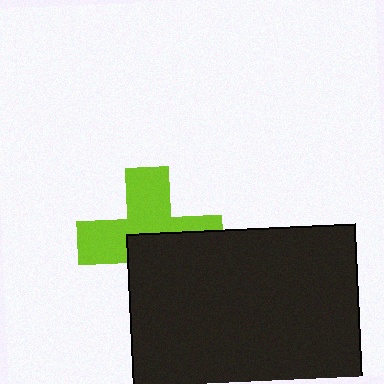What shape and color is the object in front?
The object in front is a black rectangle.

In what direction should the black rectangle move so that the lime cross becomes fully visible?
The black rectangle should move down. That is the shortest direction to clear the overlap and leave the lime cross fully visible.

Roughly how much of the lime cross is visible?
About half of it is visible (roughly 54%).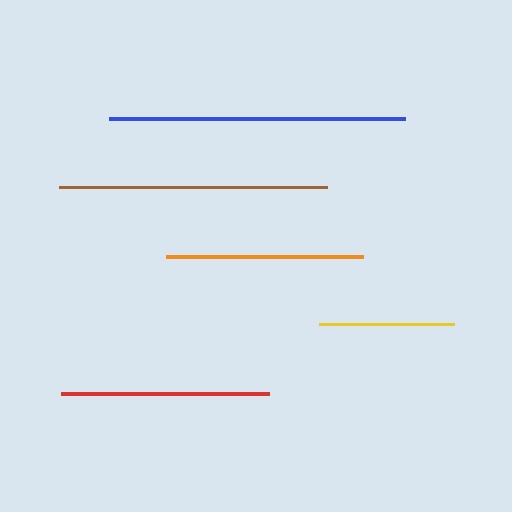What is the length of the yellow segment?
The yellow segment is approximately 135 pixels long.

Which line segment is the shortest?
The yellow line is the shortest at approximately 135 pixels.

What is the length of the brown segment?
The brown segment is approximately 268 pixels long.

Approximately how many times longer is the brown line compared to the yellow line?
The brown line is approximately 2.0 times the length of the yellow line.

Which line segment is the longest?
The blue line is the longest at approximately 296 pixels.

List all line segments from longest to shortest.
From longest to shortest: blue, brown, red, orange, yellow.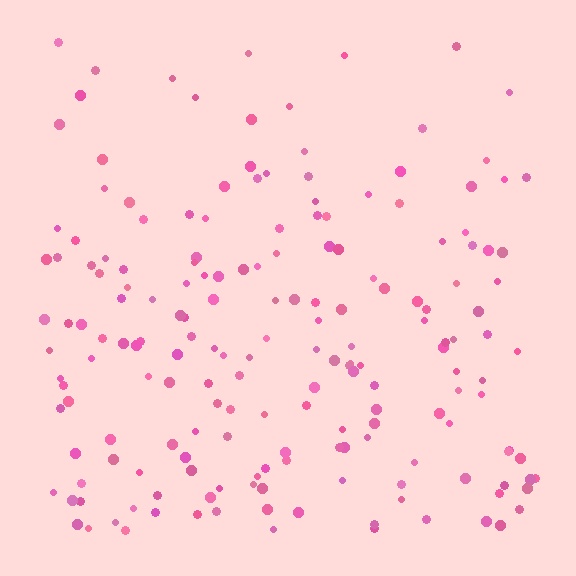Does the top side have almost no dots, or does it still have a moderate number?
Still a moderate number, just noticeably fewer than the bottom.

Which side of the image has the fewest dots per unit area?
The top.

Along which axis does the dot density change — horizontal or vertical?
Vertical.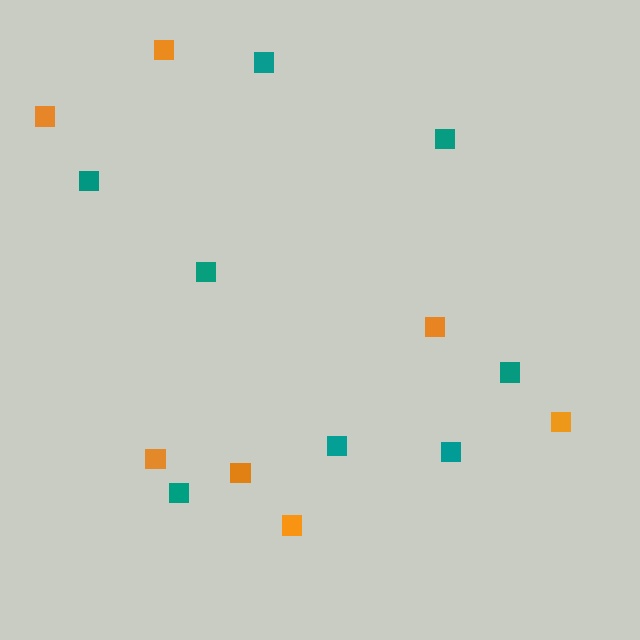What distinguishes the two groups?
There are 2 groups: one group of teal squares (8) and one group of orange squares (7).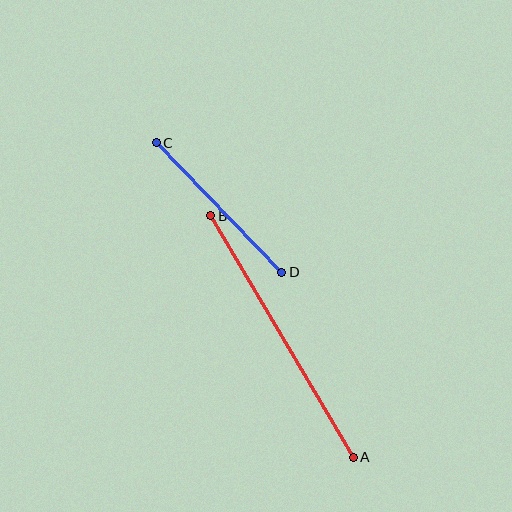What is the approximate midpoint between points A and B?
The midpoint is at approximately (282, 337) pixels.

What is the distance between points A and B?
The distance is approximately 281 pixels.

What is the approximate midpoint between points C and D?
The midpoint is at approximately (219, 208) pixels.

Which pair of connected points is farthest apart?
Points A and B are farthest apart.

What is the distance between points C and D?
The distance is approximately 181 pixels.